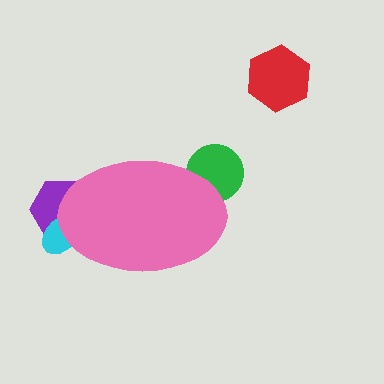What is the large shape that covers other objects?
A pink ellipse.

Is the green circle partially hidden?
Yes, the green circle is partially hidden behind the pink ellipse.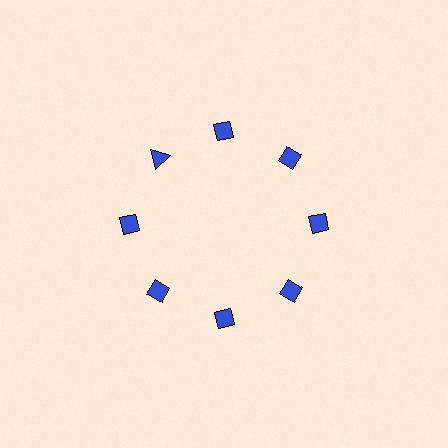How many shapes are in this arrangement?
There are 8 shapes arranged in a ring pattern.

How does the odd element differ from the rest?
It has a different shape: triangle instead of diamond.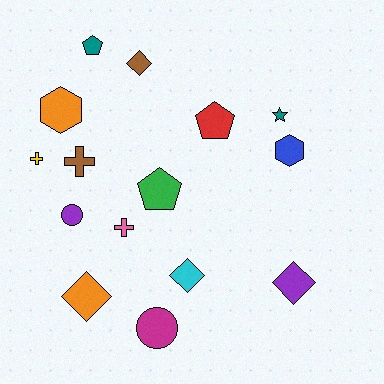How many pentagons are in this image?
There are 3 pentagons.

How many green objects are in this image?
There is 1 green object.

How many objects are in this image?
There are 15 objects.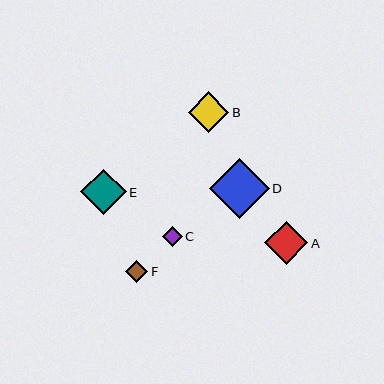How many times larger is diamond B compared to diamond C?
Diamond B is approximately 2.0 times the size of diamond C.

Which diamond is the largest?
Diamond D is the largest with a size of approximately 60 pixels.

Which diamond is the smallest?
Diamond C is the smallest with a size of approximately 20 pixels.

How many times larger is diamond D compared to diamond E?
Diamond D is approximately 1.3 times the size of diamond E.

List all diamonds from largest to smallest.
From largest to smallest: D, E, A, B, F, C.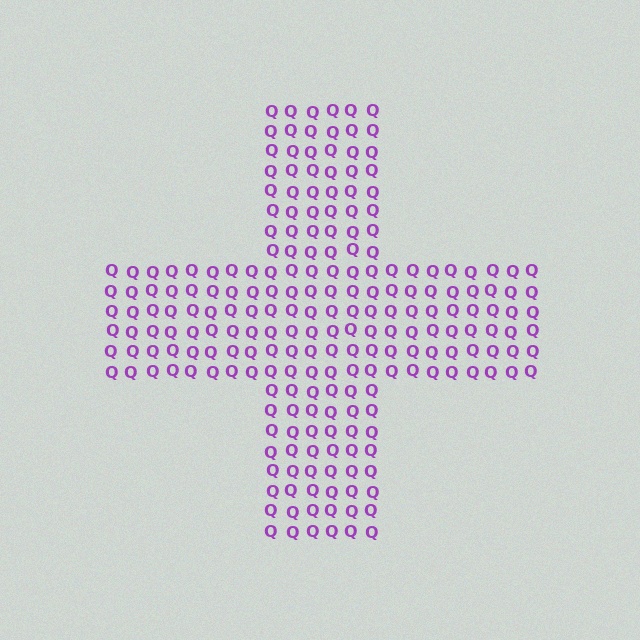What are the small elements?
The small elements are letter Q's.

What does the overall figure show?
The overall figure shows a cross.